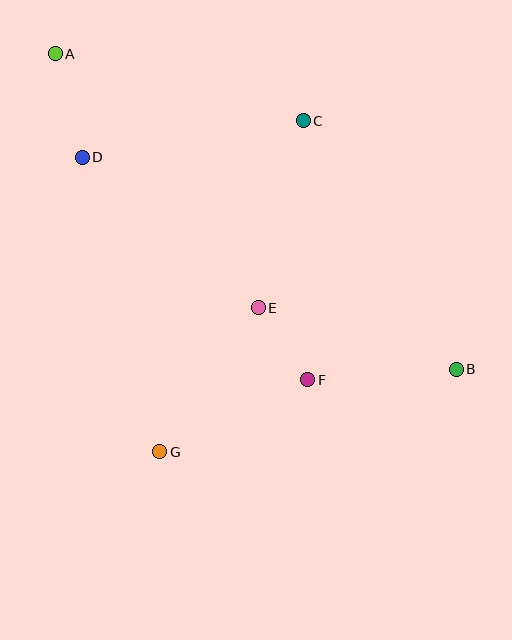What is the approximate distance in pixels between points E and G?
The distance between E and G is approximately 175 pixels.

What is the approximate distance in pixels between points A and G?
The distance between A and G is approximately 411 pixels.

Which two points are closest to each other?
Points E and F are closest to each other.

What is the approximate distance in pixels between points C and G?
The distance between C and G is approximately 361 pixels.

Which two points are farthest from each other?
Points A and B are farthest from each other.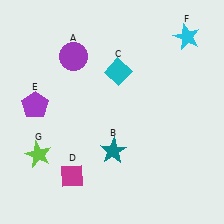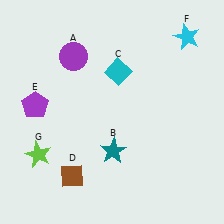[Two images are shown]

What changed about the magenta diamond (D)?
In Image 1, D is magenta. In Image 2, it changed to brown.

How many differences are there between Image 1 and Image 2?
There is 1 difference between the two images.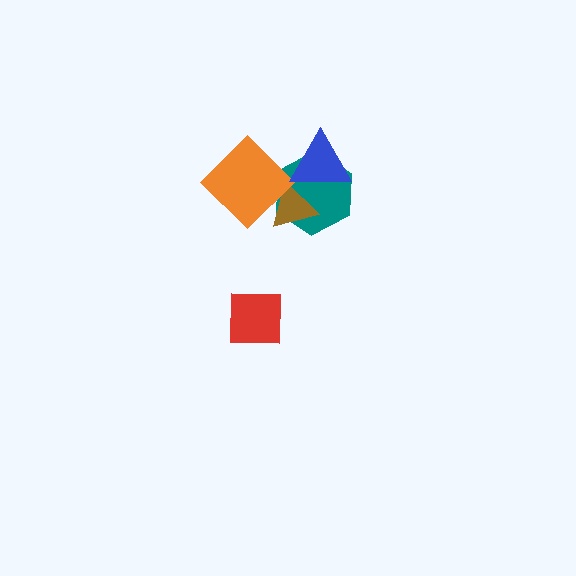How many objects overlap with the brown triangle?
3 objects overlap with the brown triangle.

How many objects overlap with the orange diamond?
2 objects overlap with the orange diamond.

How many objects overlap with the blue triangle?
2 objects overlap with the blue triangle.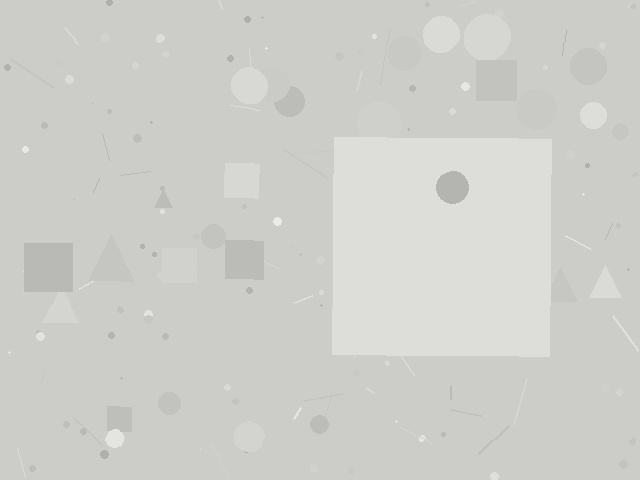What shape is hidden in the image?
A square is hidden in the image.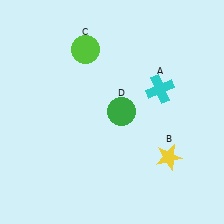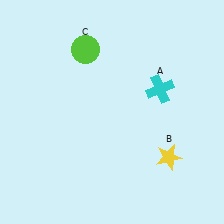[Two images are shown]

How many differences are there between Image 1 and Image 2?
There is 1 difference between the two images.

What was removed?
The green circle (D) was removed in Image 2.